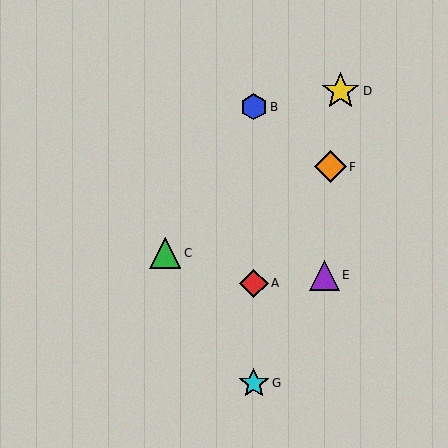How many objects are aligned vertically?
3 objects (A, B, G) are aligned vertically.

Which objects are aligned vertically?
Objects A, B, G are aligned vertically.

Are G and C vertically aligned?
No, G is at x≈254 and C is at x≈165.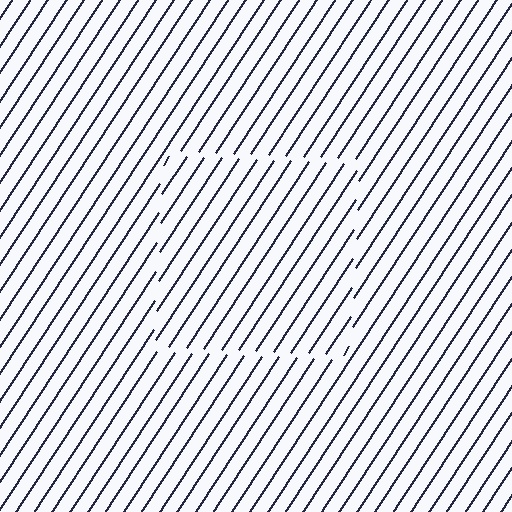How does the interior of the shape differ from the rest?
The interior of the shape contains the same grating, shifted by half a period — the contour is defined by the phase discontinuity where line-ends from the inner and outer gratings abut.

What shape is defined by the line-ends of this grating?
An illusory square. The interior of the shape contains the same grating, shifted by half a period — the contour is defined by the phase discontinuity where line-ends from the inner and outer gratings abut.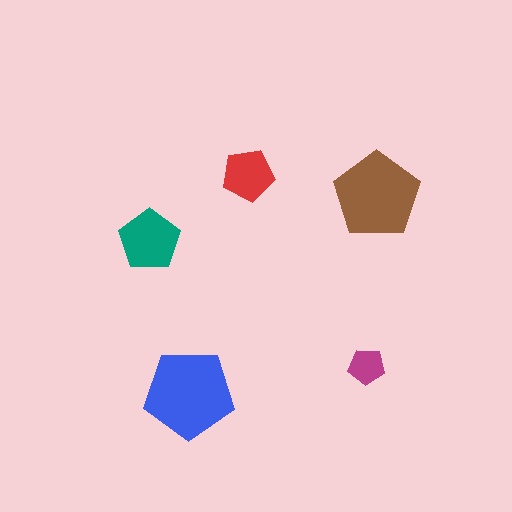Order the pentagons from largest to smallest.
the blue one, the brown one, the teal one, the red one, the magenta one.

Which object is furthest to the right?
The brown pentagon is rightmost.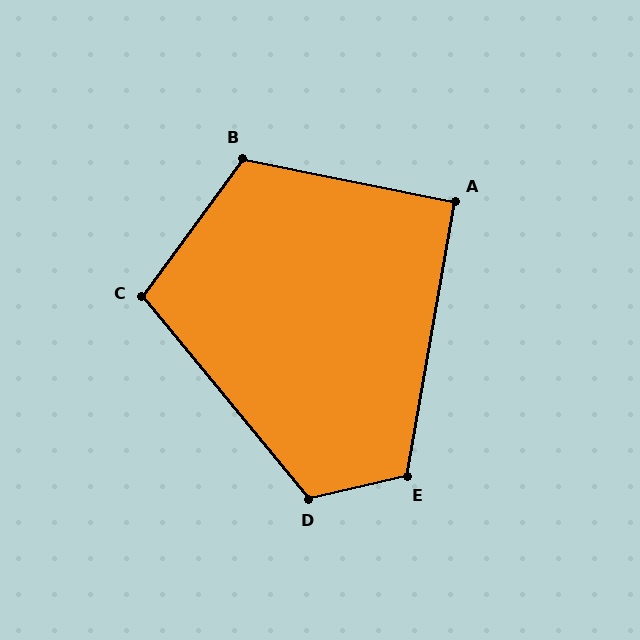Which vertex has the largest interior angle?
D, at approximately 117 degrees.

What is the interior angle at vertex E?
Approximately 112 degrees (obtuse).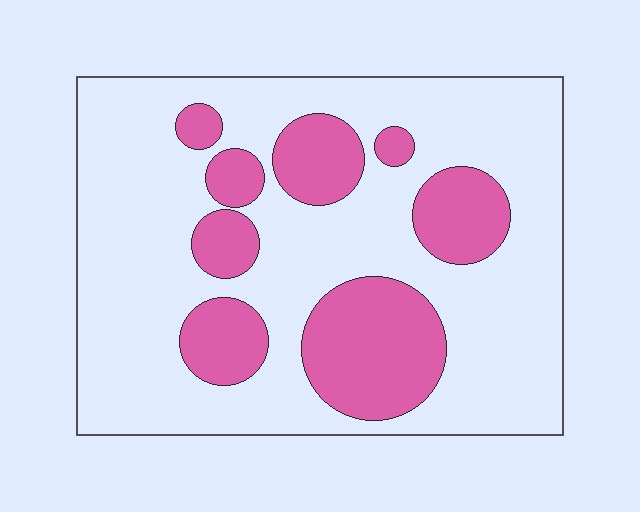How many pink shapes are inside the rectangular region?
8.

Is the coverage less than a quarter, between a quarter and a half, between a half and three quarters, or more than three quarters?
Between a quarter and a half.